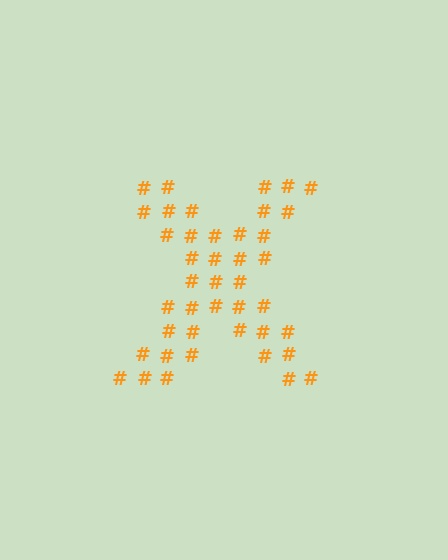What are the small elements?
The small elements are hash symbols.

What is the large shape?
The large shape is the letter X.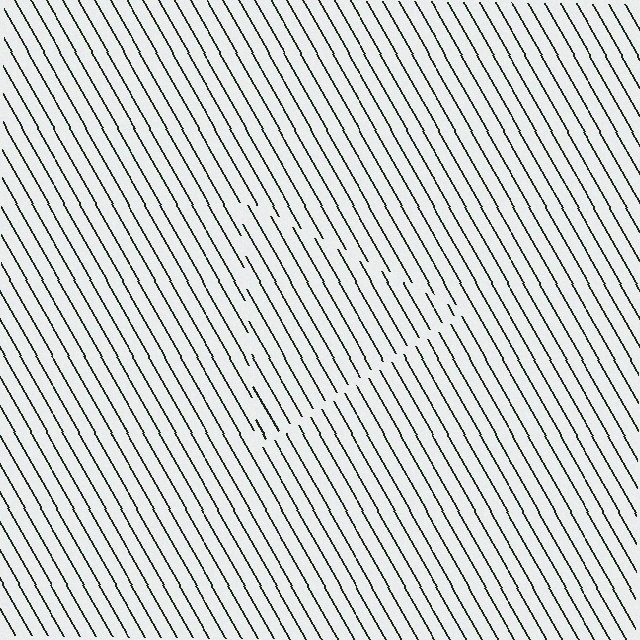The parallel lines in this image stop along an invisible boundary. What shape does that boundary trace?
An illusory triangle. The interior of the shape contains the same grating, shifted by half a period — the contour is defined by the phase discontinuity where line-ends from the inner and outer gratings abut.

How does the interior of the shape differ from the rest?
The interior of the shape contains the same grating, shifted by half a period — the contour is defined by the phase discontinuity where line-ends from the inner and outer gratings abut.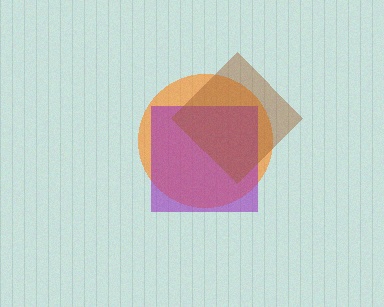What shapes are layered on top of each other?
The layered shapes are: an orange circle, a purple square, a brown diamond.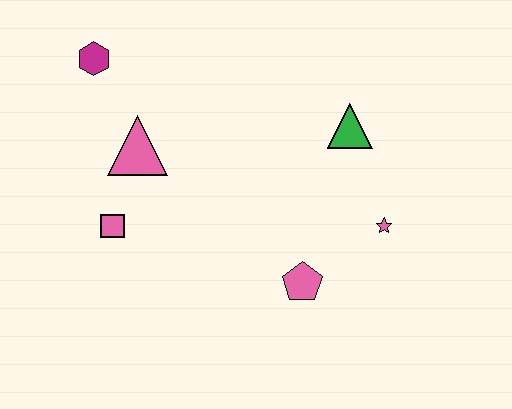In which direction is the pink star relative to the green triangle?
The pink star is below the green triangle.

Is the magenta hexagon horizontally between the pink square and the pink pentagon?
No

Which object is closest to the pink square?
The pink triangle is closest to the pink square.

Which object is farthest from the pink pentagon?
The magenta hexagon is farthest from the pink pentagon.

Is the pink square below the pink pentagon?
No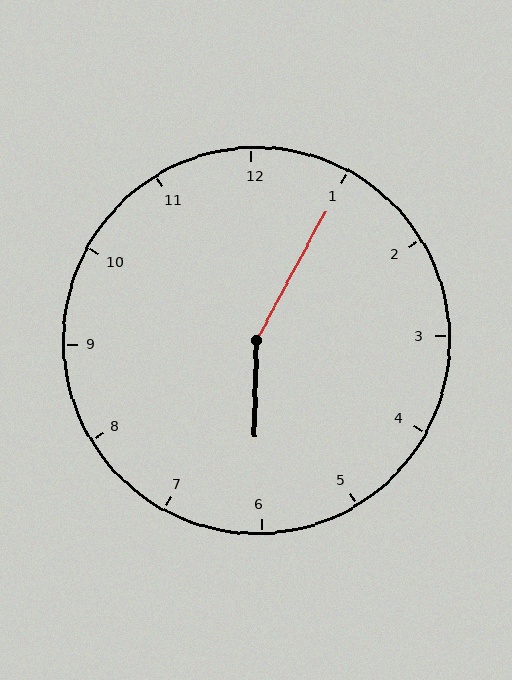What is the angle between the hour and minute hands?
Approximately 152 degrees.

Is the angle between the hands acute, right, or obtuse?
It is obtuse.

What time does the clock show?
6:05.